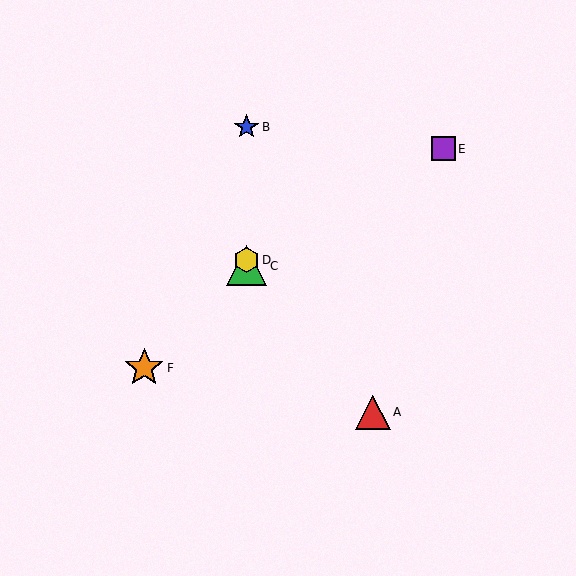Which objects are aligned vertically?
Objects B, C, D are aligned vertically.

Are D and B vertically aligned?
Yes, both are at x≈247.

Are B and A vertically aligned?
No, B is at x≈247 and A is at x≈373.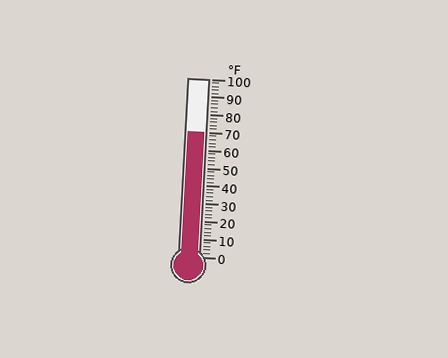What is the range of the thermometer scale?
The thermometer scale ranges from 0°F to 100°F.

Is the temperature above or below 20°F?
The temperature is above 20°F.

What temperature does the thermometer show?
The thermometer shows approximately 70°F.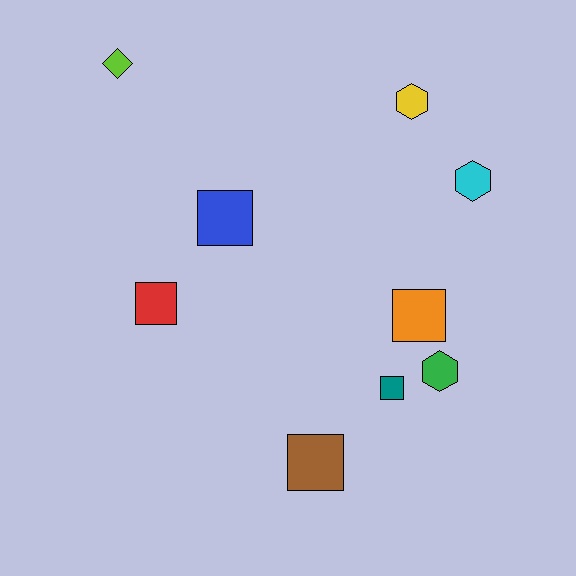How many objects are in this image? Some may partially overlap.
There are 9 objects.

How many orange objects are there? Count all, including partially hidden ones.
There is 1 orange object.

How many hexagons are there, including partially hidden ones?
There are 3 hexagons.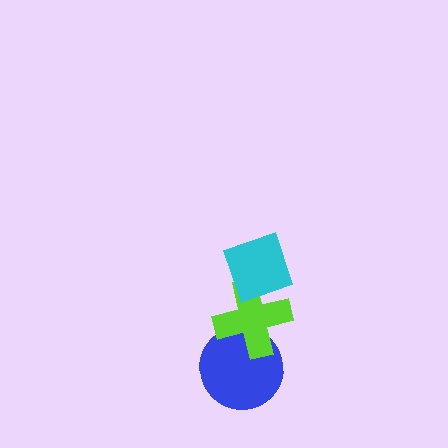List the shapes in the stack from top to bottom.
From top to bottom: the cyan diamond, the lime cross, the blue circle.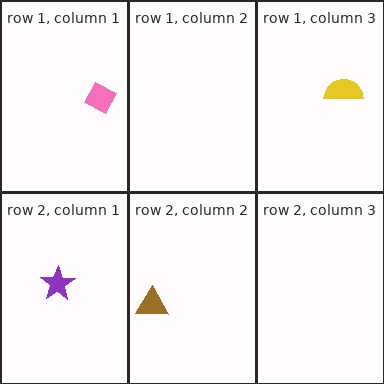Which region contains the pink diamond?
The row 1, column 1 region.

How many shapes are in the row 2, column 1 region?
1.